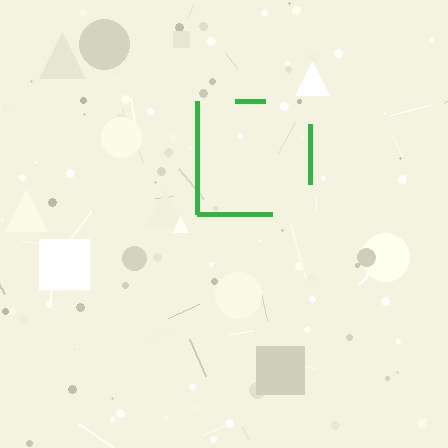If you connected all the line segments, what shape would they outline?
They would outline a square.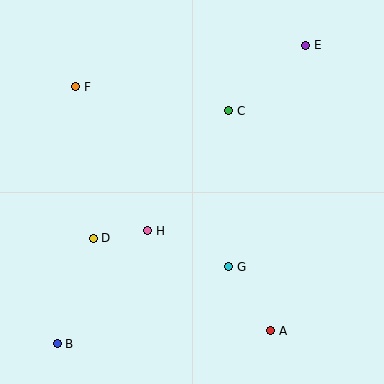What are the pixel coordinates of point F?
Point F is at (76, 87).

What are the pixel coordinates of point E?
Point E is at (306, 45).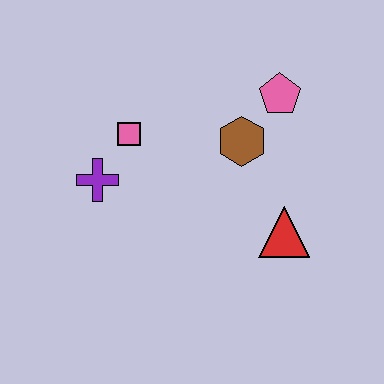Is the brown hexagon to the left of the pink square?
No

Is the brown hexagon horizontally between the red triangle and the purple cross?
Yes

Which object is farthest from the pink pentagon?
The purple cross is farthest from the pink pentagon.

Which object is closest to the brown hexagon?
The pink pentagon is closest to the brown hexagon.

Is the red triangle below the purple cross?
Yes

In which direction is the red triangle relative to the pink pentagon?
The red triangle is below the pink pentagon.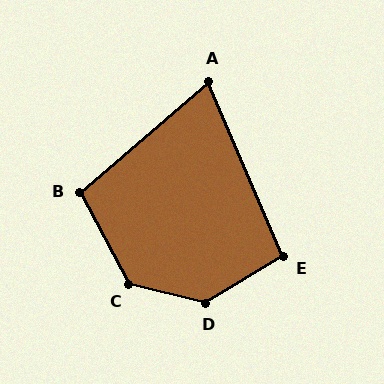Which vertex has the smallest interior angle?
A, at approximately 72 degrees.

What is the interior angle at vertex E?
Approximately 98 degrees (obtuse).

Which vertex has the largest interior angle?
D, at approximately 135 degrees.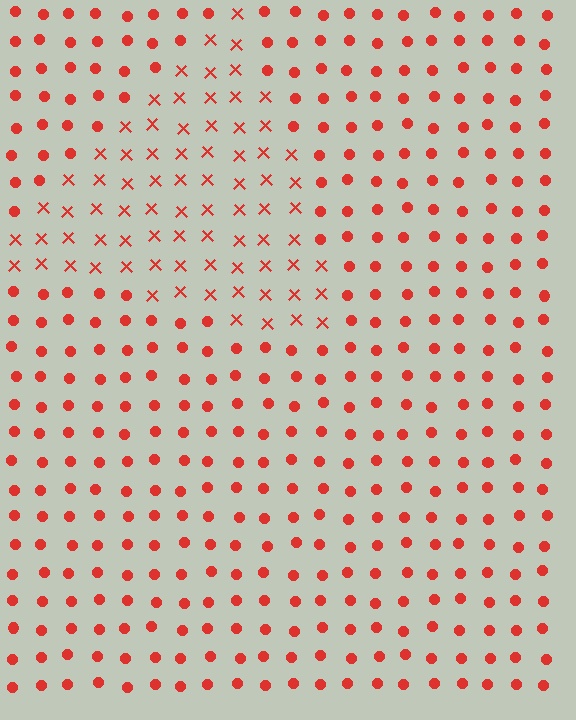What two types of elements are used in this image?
The image uses X marks inside the triangle region and circles outside it.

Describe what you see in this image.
The image is filled with small red elements arranged in a uniform grid. A triangle-shaped region contains X marks, while the surrounding area contains circles. The boundary is defined purely by the change in element shape.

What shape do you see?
I see a triangle.